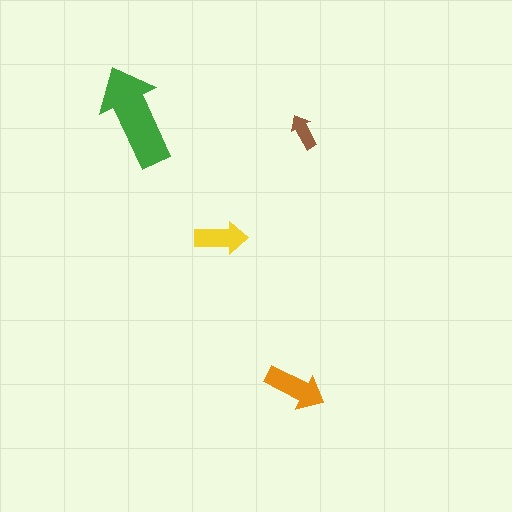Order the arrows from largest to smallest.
the green one, the orange one, the yellow one, the brown one.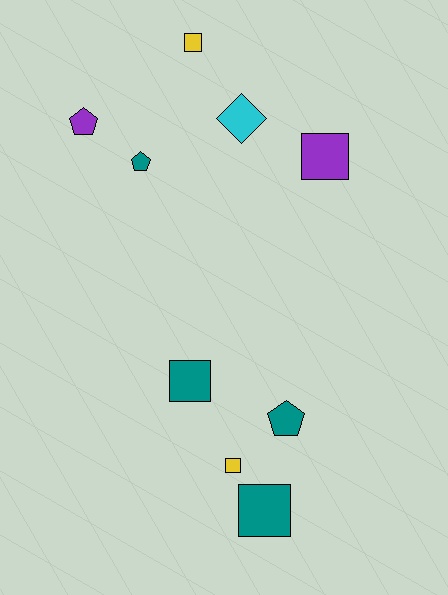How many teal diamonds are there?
There are no teal diamonds.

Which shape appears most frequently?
Square, with 5 objects.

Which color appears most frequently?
Teal, with 4 objects.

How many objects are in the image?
There are 9 objects.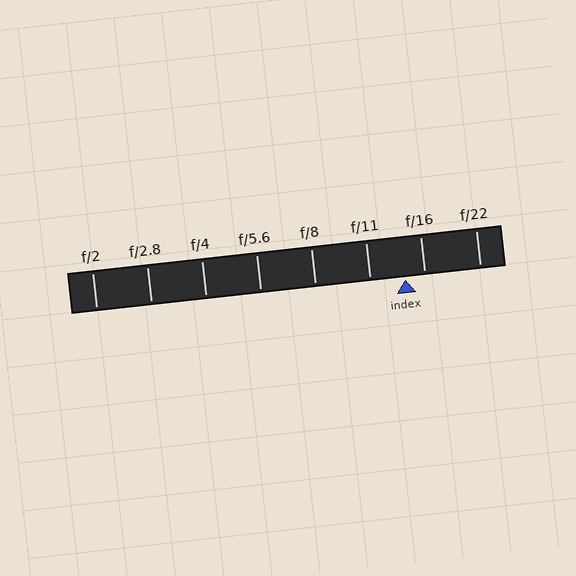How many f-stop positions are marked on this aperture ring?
There are 8 f-stop positions marked.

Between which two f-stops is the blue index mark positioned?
The index mark is between f/11 and f/16.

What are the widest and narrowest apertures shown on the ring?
The widest aperture shown is f/2 and the narrowest is f/22.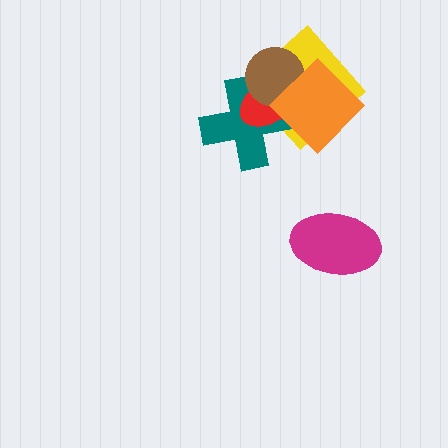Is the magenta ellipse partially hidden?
No, no other shape covers it.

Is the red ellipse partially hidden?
Yes, it is partially covered by another shape.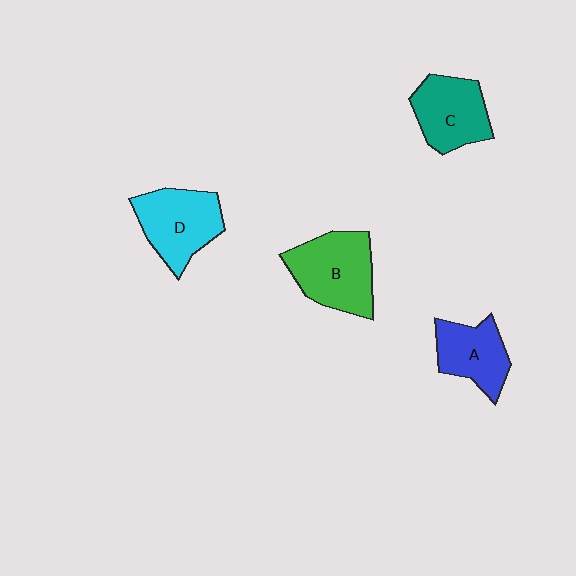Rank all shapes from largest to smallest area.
From largest to smallest: B (green), D (cyan), C (teal), A (blue).